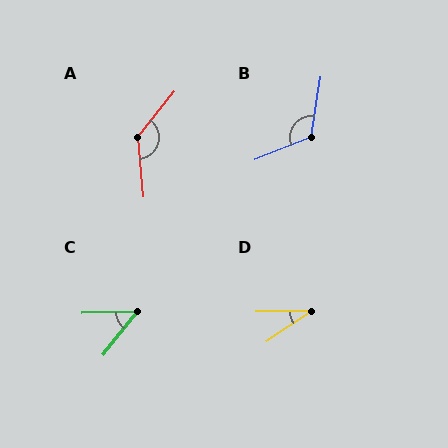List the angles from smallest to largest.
D (33°), C (49°), B (121°), A (136°).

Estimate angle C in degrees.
Approximately 49 degrees.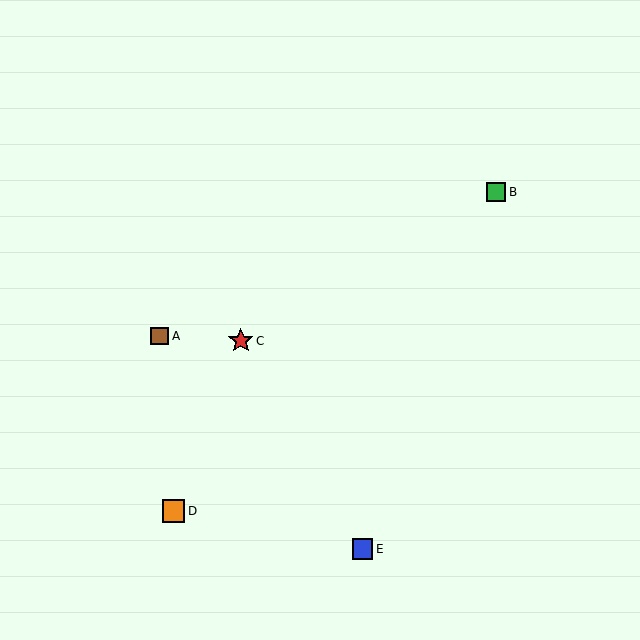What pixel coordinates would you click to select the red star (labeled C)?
Click at (241, 341) to select the red star C.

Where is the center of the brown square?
The center of the brown square is at (160, 336).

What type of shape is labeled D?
Shape D is an orange square.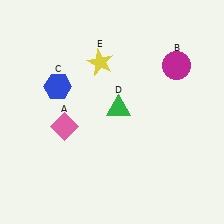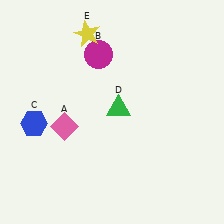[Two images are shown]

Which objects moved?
The objects that moved are: the magenta circle (B), the blue hexagon (C), the yellow star (E).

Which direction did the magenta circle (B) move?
The magenta circle (B) moved left.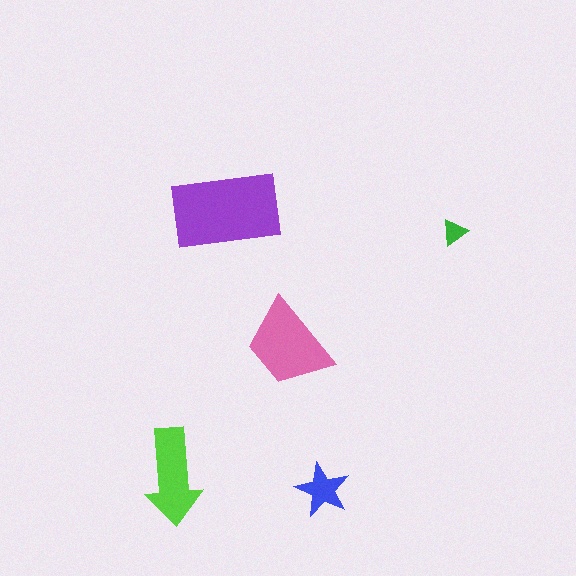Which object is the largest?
The purple rectangle.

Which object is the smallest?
The green triangle.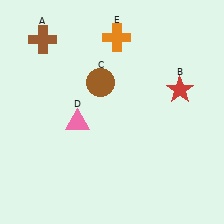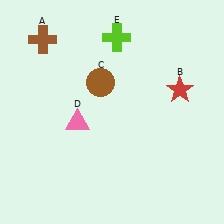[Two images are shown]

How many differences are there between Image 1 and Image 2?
There is 1 difference between the two images.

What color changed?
The cross (E) changed from orange in Image 1 to lime in Image 2.